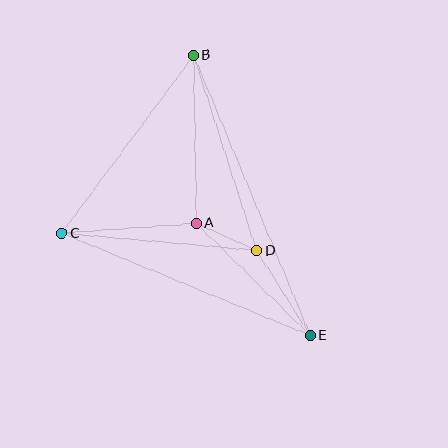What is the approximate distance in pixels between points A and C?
The distance between A and C is approximately 135 pixels.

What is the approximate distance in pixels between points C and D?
The distance between C and D is approximately 196 pixels.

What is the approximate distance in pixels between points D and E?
The distance between D and E is approximately 100 pixels.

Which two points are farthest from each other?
Points B and E are farthest from each other.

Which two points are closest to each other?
Points A and D are closest to each other.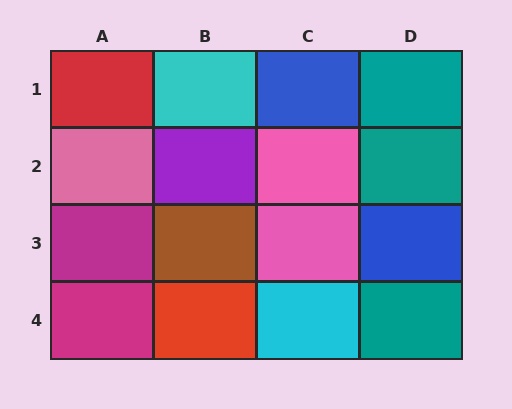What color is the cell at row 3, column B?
Brown.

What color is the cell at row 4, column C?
Cyan.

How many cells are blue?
2 cells are blue.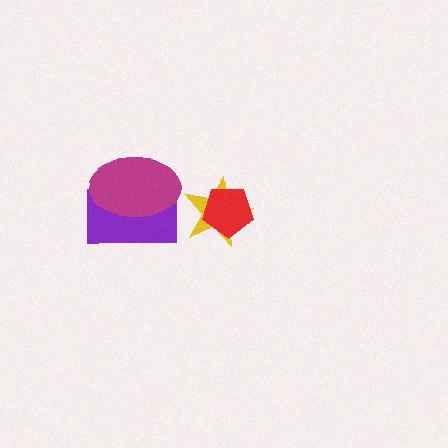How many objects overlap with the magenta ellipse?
1 object overlaps with the magenta ellipse.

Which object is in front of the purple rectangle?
The magenta ellipse is in front of the purple rectangle.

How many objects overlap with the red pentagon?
1 object overlaps with the red pentagon.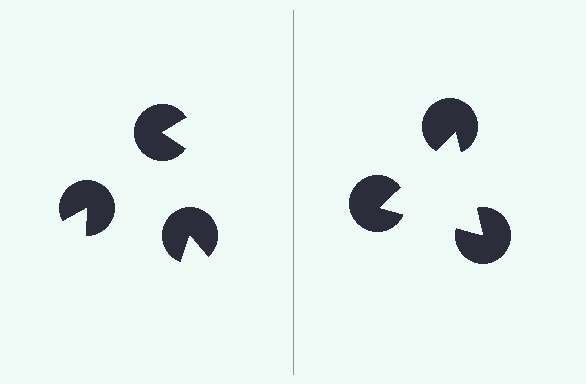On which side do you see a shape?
An illusory triangle appears on the right side. On the left side the wedge cuts are rotated, so no coherent shape forms.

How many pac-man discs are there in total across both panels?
6 — 3 on each side.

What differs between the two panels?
The pac-man discs are positioned identically on both sides; only the wedge orientations differ. On the right they align to a triangle; on the left they are misaligned.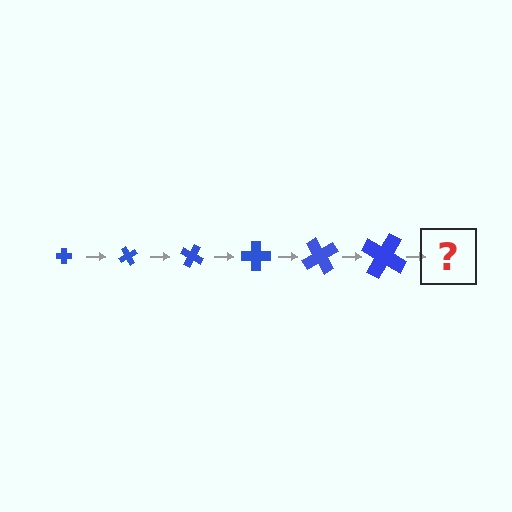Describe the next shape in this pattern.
It should be a cross, larger than the previous one and rotated 360 degrees from the start.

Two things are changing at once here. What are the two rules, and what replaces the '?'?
The two rules are that the cross grows larger each step and it rotates 60 degrees each step. The '?' should be a cross, larger than the previous one and rotated 360 degrees from the start.